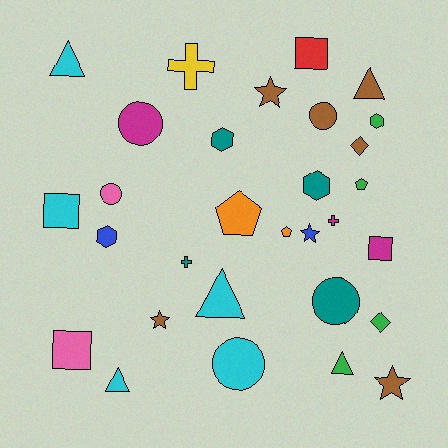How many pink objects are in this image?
There are 2 pink objects.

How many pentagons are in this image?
There are 3 pentagons.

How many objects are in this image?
There are 30 objects.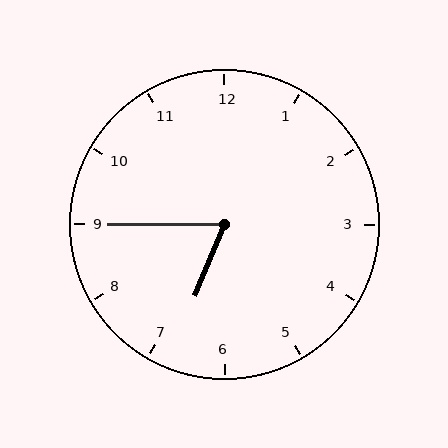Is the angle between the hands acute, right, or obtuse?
It is acute.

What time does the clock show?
6:45.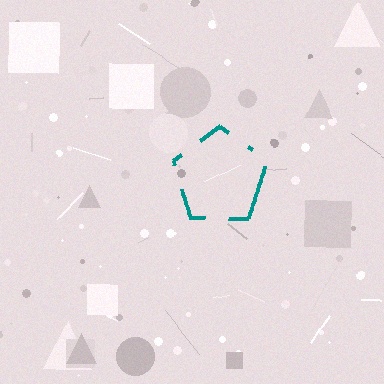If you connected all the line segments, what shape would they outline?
They would outline a pentagon.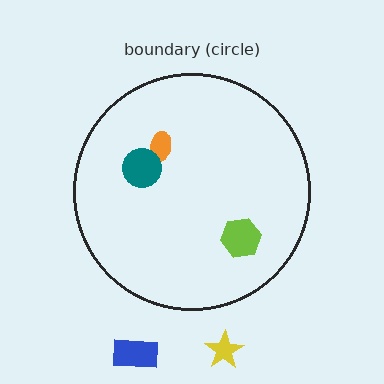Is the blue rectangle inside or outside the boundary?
Outside.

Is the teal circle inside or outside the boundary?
Inside.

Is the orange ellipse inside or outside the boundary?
Inside.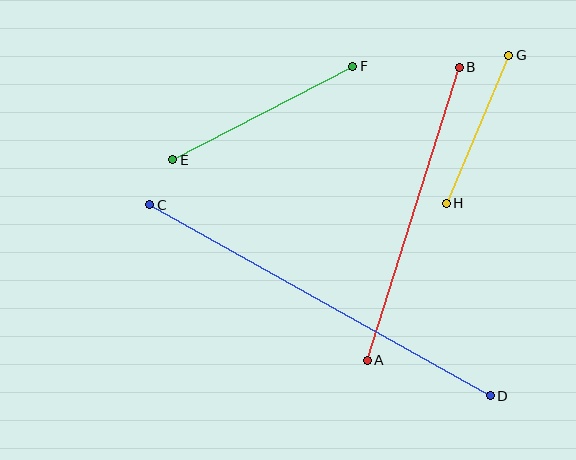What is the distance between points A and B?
The distance is approximately 307 pixels.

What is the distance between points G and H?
The distance is approximately 160 pixels.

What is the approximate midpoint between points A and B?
The midpoint is at approximately (413, 214) pixels.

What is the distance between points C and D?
The distance is approximately 390 pixels.